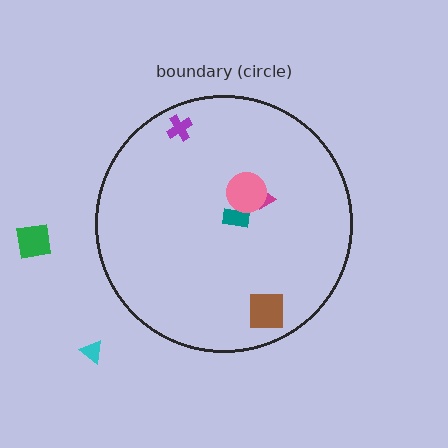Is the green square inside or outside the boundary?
Outside.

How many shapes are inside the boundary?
5 inside, 2 outside.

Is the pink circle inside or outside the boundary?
Inside.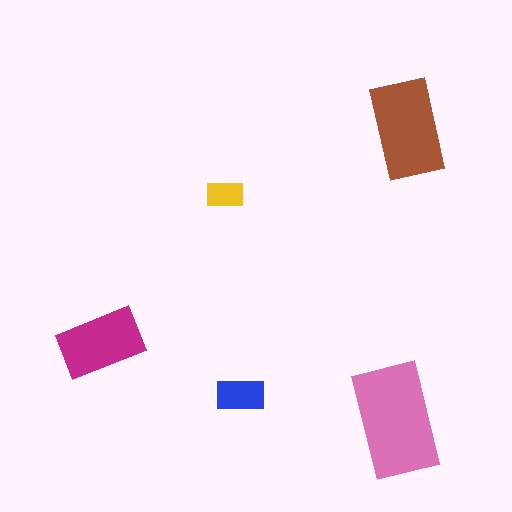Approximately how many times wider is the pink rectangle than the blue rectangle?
About 2.5 times wider.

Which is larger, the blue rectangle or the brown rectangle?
The brown one.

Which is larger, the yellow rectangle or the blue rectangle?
The blue one.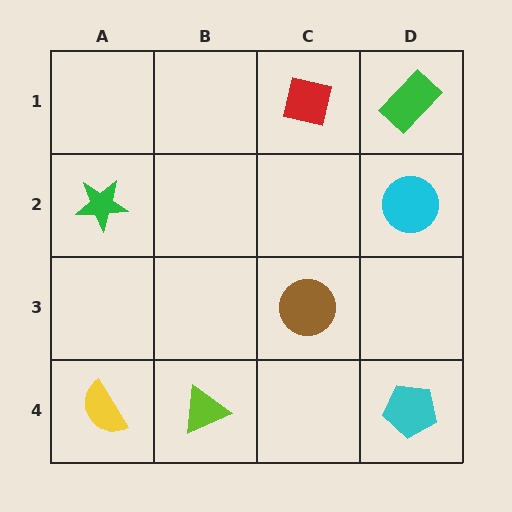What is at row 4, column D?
A cyan pentagon.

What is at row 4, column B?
A lime triangle.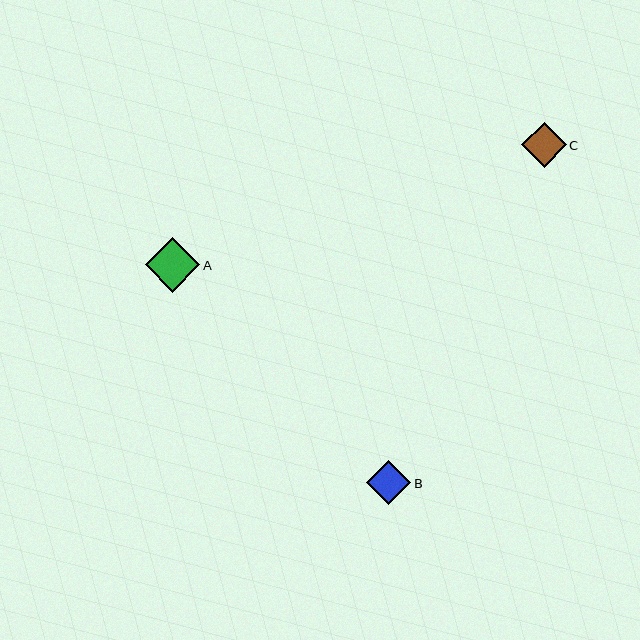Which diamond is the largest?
Diamond A is the largest with a size of approximately 55 pixels.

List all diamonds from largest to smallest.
From largest to smallest: A, B, C.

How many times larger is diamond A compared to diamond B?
Diamond A is approximately 1.2 times the size of diamond B.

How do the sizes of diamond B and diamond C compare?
Diamond B and diamond C are approximately the same size.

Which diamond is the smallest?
Diamond C is the smallest with a size of approximately 44 pixels.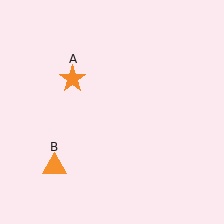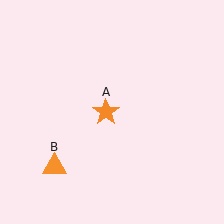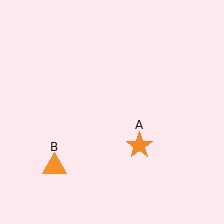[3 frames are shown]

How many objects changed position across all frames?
1 object changed position: orange star (object A).